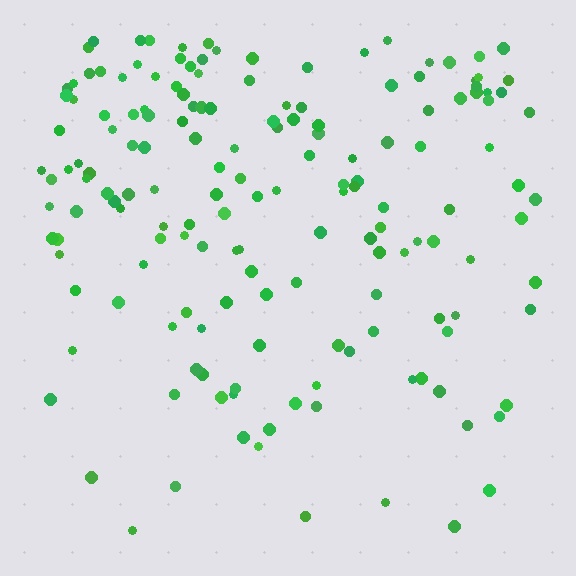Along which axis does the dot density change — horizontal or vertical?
Vertical.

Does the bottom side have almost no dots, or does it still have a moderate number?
Still a moderate number, just noticeably fewer than the top.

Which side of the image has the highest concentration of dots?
The top.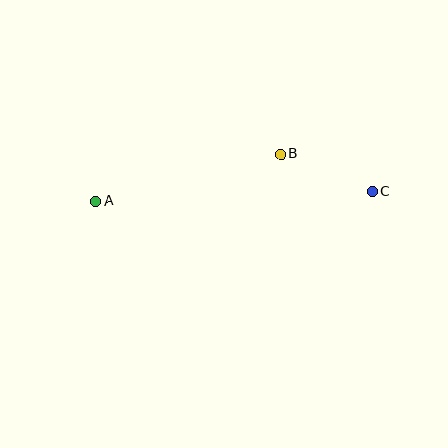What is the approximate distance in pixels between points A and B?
The distance between A and B is approximately 191 pixels.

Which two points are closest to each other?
Points B and C are closest to each other.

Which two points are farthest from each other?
Points A and C are farthest from each other.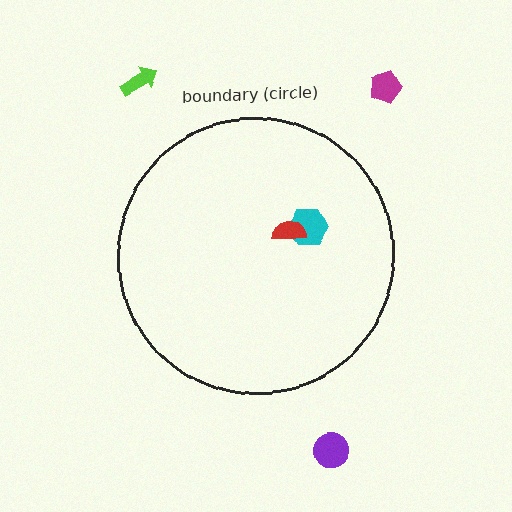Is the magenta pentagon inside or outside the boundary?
Outside.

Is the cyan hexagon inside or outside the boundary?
Inside.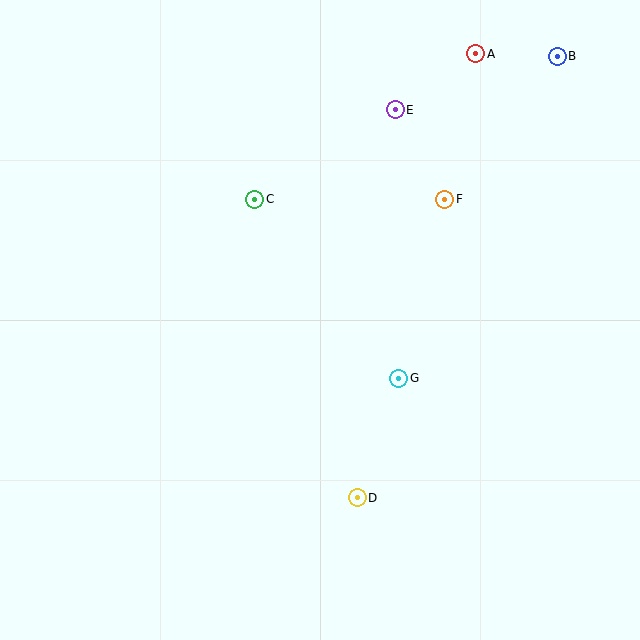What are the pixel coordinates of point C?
Point C is at (255, 199).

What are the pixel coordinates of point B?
Point B is at (557, 56).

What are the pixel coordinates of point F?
Point F is at (445, 199).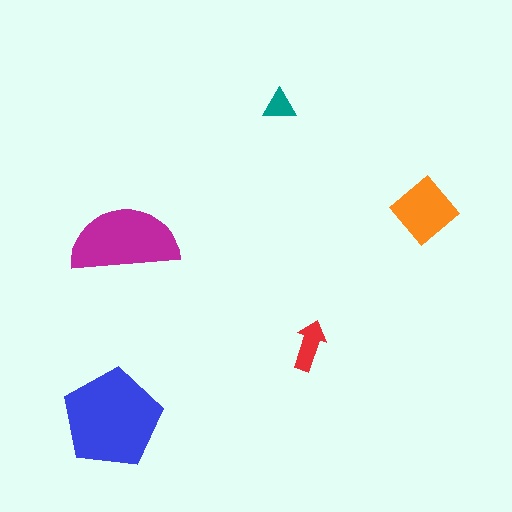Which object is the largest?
The blue pentagon.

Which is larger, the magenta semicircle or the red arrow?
The magenta semicircle.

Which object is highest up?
The teal triangle is topmost.